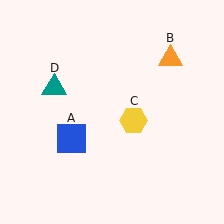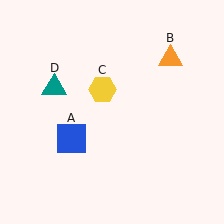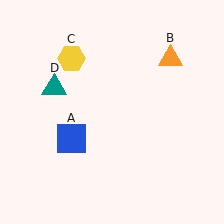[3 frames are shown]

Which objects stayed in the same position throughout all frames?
Blue square (object A) and orange triangle (object B) and teal triangle (object D) remained stationary.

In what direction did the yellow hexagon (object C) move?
The yellow hexagon (object C) moved up and to the left.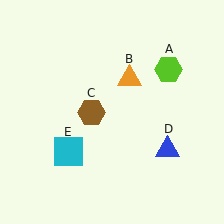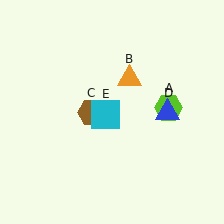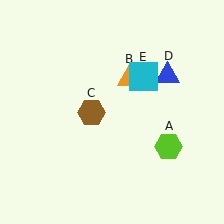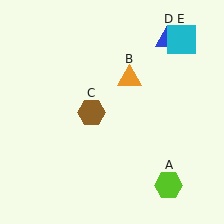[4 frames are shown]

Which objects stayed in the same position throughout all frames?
Orange triangle (object B) and brown hexagon (object C) remained stationary.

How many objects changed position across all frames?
3 objects changed position: lime hexagon (object A), blue triangle (object D), cyan square (object E).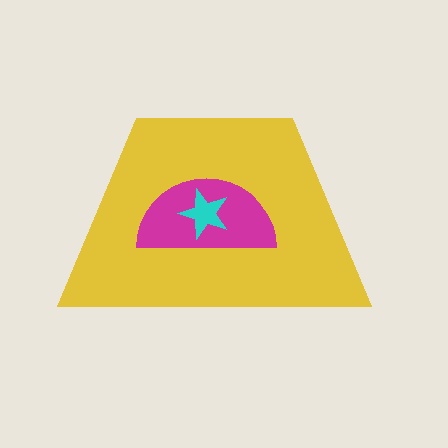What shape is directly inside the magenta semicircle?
The cyan star.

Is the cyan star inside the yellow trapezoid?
Yes.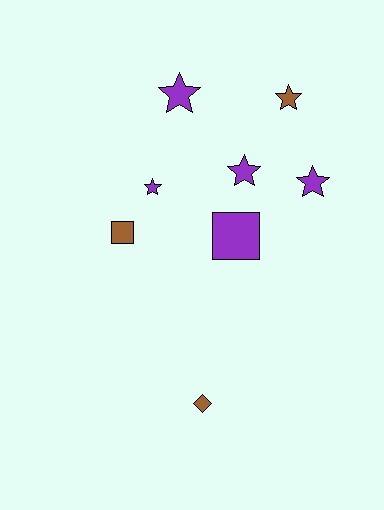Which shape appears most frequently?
Star, with 5 objects.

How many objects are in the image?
There are 8 objects.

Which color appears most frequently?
Purple, with 5 objects.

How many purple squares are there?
There is 1 purple square.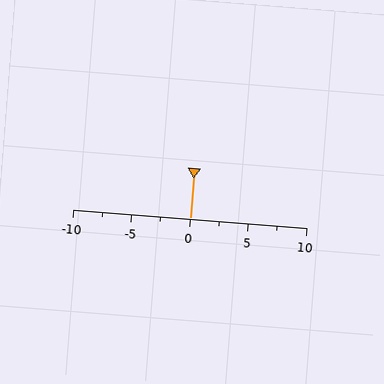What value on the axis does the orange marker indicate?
The marker indicates approximately 0.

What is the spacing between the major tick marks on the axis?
The major ticks are spaced 5 apart.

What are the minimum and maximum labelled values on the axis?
The axis runs from -10 to 10.